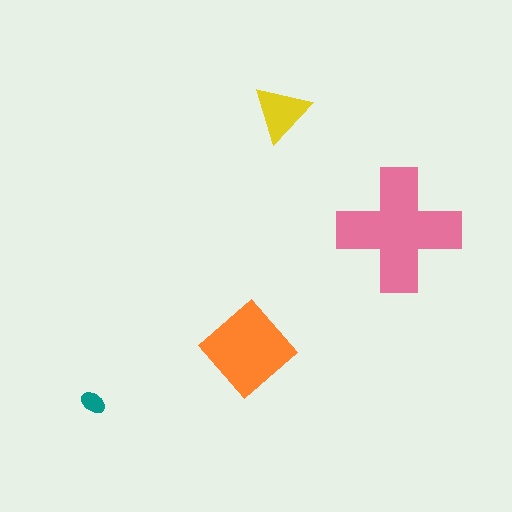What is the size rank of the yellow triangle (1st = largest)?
3rd.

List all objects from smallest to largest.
The teal ellipse, the yellow triangle, the orange diamond, the pink cross.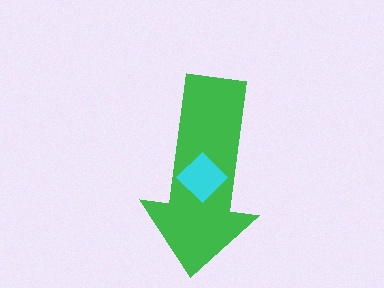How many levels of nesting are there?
2.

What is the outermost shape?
The green arrow.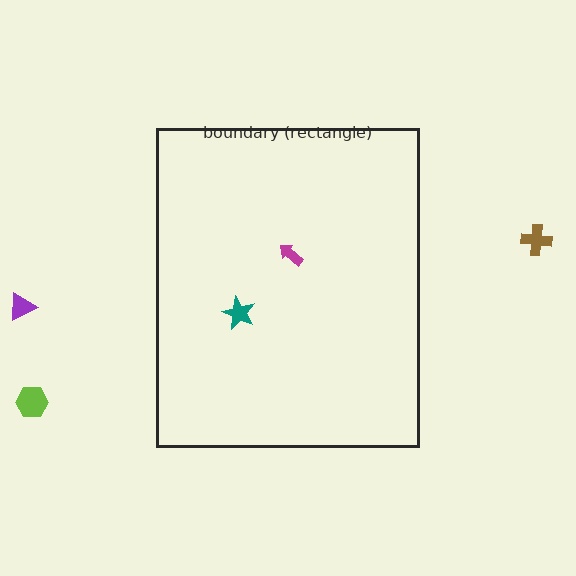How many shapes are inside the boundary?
2 inside, 3 outside.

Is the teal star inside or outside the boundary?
Inside.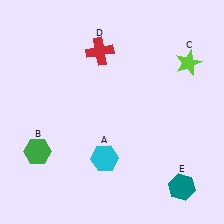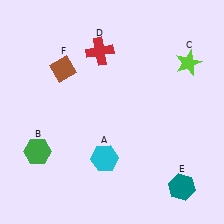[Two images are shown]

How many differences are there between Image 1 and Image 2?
There is 1 difference between the two images.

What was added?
A brown diamond (F) was added in Image 2.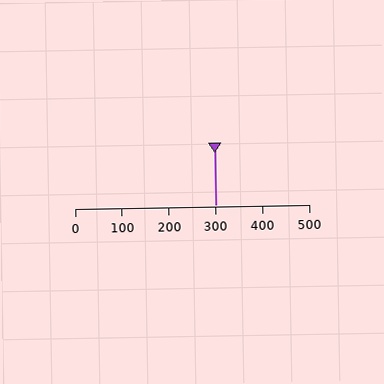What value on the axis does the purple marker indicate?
The marker indicates approximately 300.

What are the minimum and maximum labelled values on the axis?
The axis runs from 0 to 500.